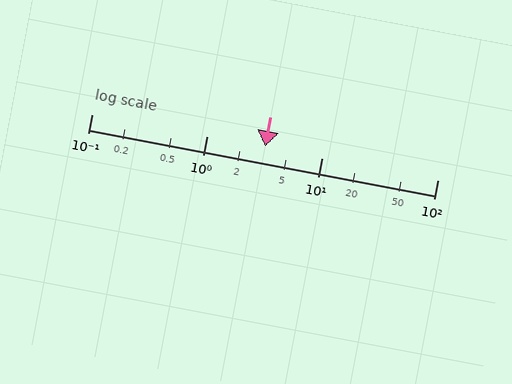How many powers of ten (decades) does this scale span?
The scale spans 3 decades, from 0.1 to 100.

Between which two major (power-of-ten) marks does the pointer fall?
The pointer is between 1 and 10.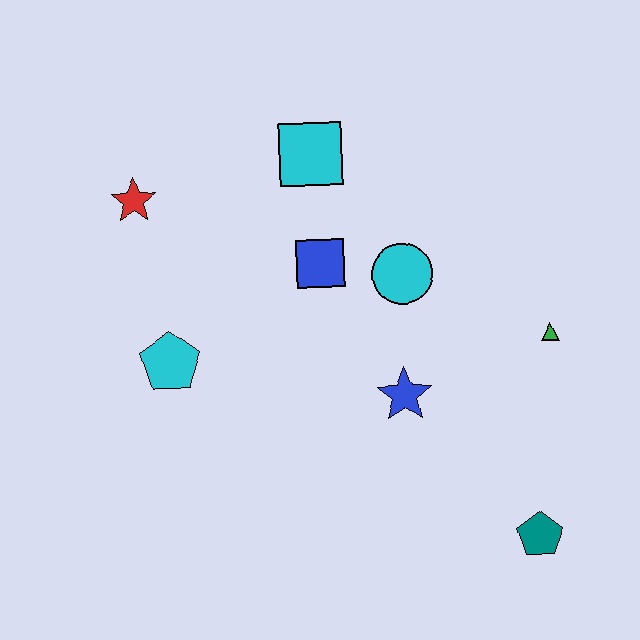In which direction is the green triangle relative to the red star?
The green triangle is to the right of the red star.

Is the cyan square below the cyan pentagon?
No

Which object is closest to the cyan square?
The blue square is closest to the cyan square.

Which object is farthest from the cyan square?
The teal pentagon is farthest from the cyan square.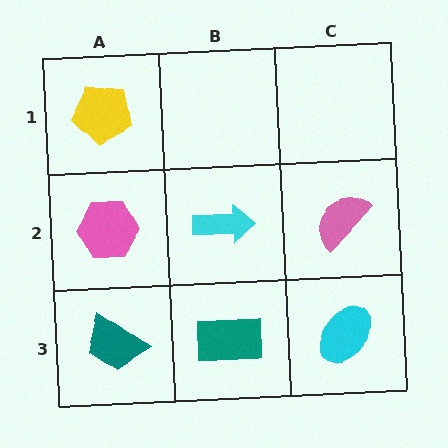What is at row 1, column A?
A yellow pentagon.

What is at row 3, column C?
A cyan ellipse.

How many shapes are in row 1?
1 shape.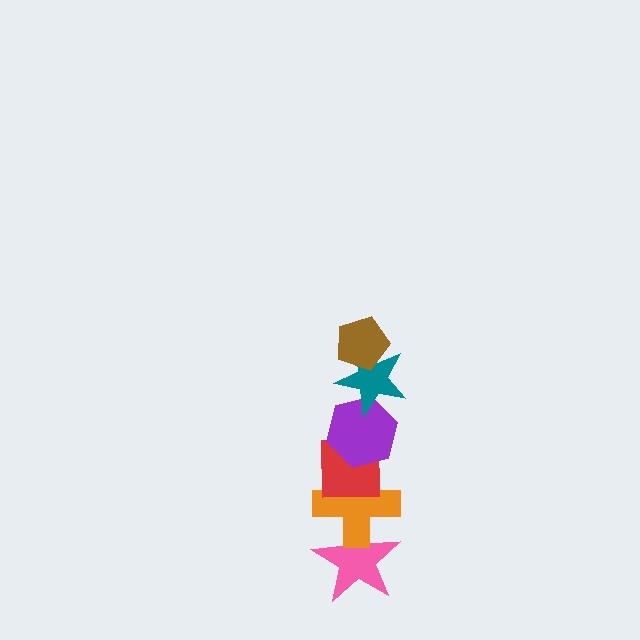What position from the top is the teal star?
The teal star is 2nd from the top.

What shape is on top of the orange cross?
The red square is on top of the orange cross.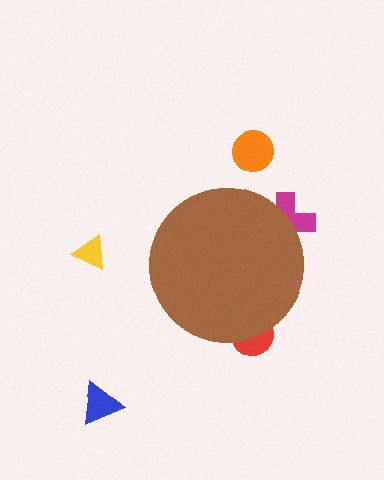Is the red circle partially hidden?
Yes, the red circle is partially hidden behind the brown circle.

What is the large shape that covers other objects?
A brown circle.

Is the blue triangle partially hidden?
No, the blue triangle is fully visible.